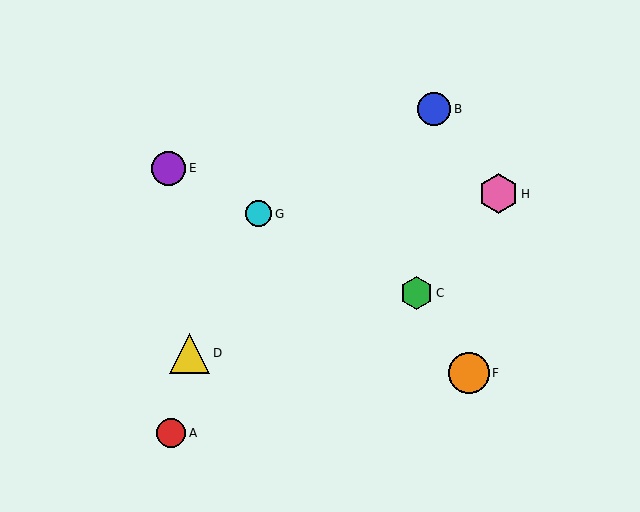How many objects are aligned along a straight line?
3 objects (C, E, G) are aligned along a straight line.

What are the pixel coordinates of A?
Object A is at (171, 433).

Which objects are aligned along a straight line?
Objects C, E, G are aligned along a straight line.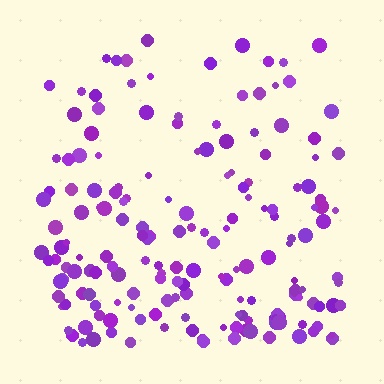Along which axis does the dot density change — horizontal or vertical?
Vertical.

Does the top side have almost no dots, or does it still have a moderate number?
Still a moderate number, just noticeably fewer than the bottom.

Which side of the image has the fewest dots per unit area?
The top.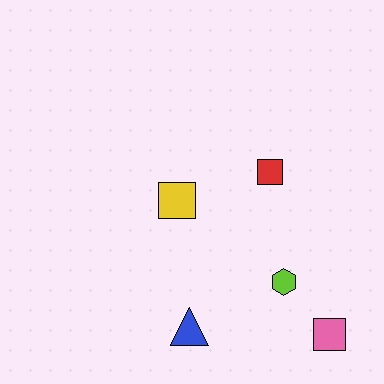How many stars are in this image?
There are no stars.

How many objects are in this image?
There are 5 objects.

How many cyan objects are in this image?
There are no cyan objects.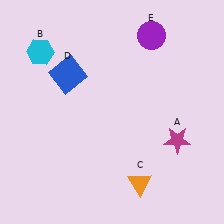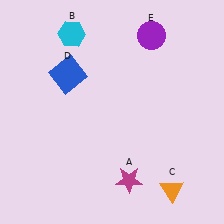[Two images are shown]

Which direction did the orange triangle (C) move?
The orange triangle (C) moved right.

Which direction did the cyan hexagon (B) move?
The cyan hexagon (B) moved right.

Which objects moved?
The objects that moved are: the magenta star (A), the cyan hexagon (B), the orange triangle (C).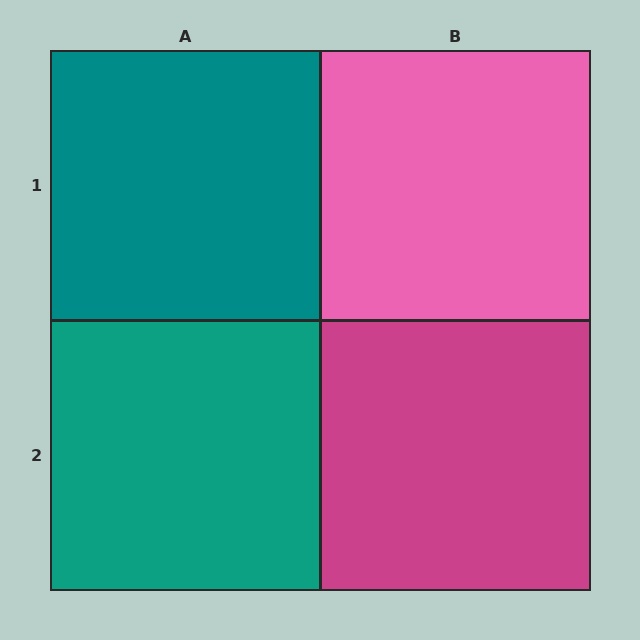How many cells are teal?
2 cells are teal.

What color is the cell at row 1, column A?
Teal.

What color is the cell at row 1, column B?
Pink.